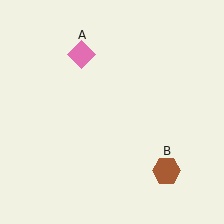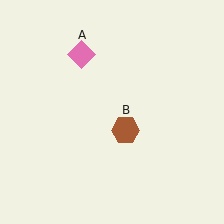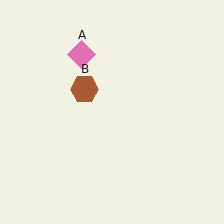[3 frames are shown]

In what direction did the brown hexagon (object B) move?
The brown hexagon (object B) moved up and to the left.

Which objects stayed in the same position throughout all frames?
Pink diamond (object A) remained stationary.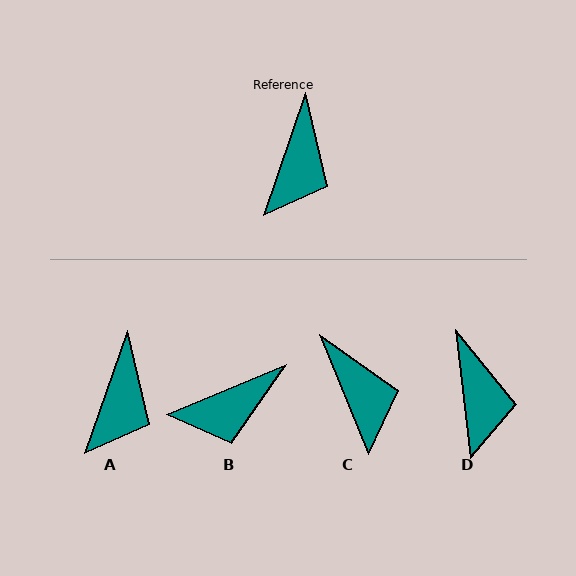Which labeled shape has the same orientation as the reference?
A.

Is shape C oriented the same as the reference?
No, it is off by about 41 degrees.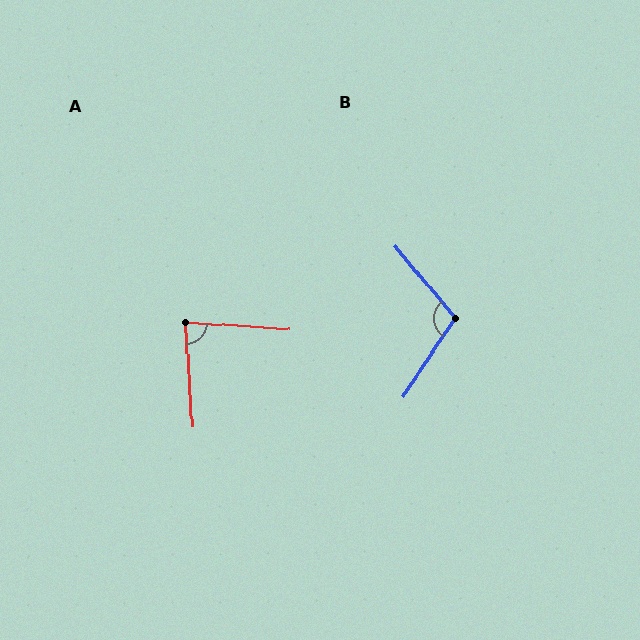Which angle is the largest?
B, at approximately 106 degrees.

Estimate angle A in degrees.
Approximately 82 degrees.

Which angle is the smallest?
A, at approximately 82 degrees.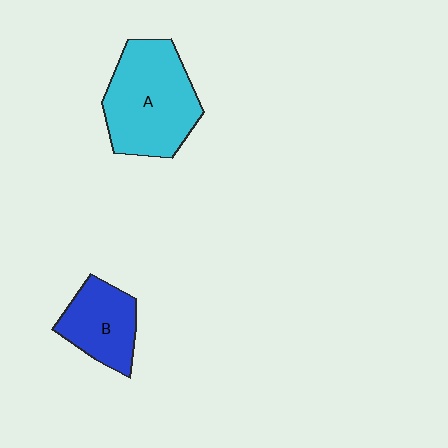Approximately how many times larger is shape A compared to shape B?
Approximately 1.7 times.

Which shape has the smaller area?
Shape B (blue).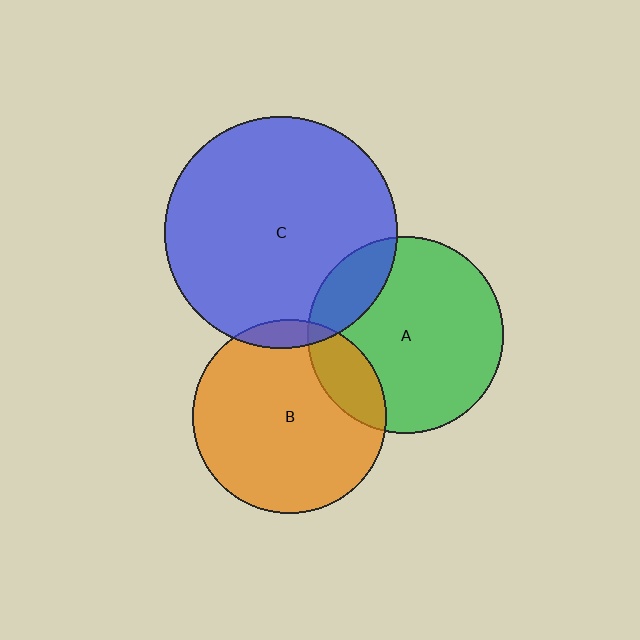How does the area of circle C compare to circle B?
Approximately 1.4 times.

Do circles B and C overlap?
Yes.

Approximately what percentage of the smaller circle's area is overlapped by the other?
Approximately 5%.